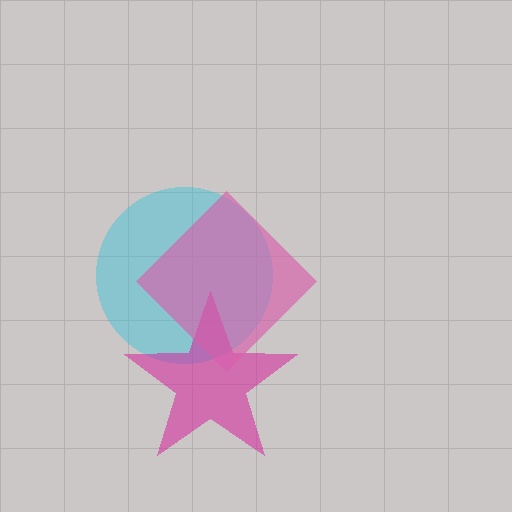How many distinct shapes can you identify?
There are 3 distinct shapes: a cyan circle, a magenta star, a pink diamond.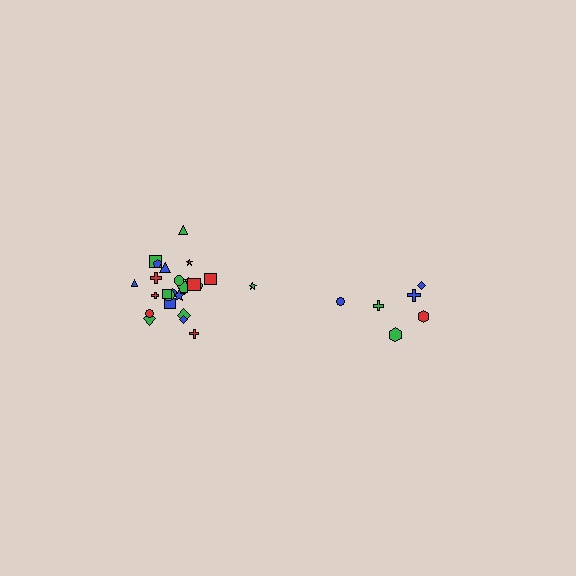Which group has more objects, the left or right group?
The left group.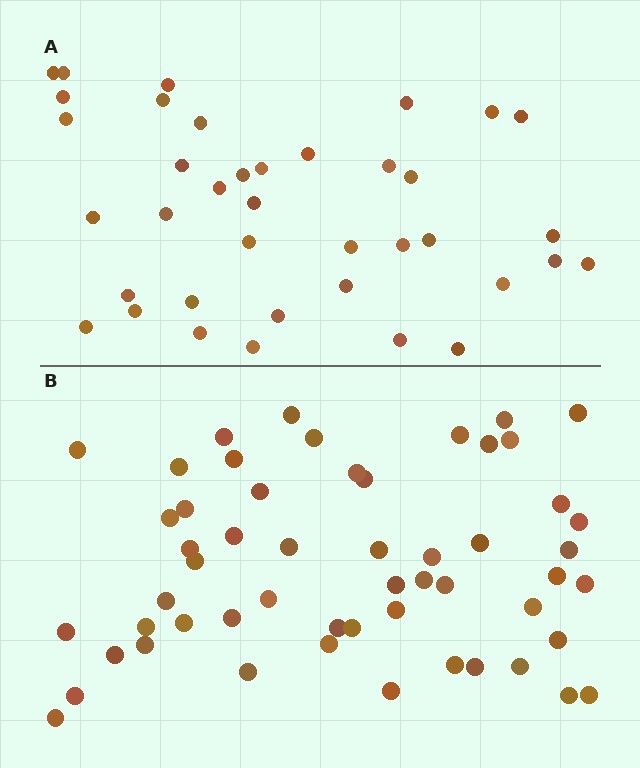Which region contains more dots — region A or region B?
Region B (the bottom region) has more dots.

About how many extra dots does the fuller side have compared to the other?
Region B has approximately 15 more dots than region A.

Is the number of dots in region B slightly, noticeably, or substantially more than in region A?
Region B has noticeably more, but not dramatically so. The ratio is roughly 1.4 to 1.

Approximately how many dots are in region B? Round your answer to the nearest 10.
About 50 dots. (The exact count is 54, which rounds to 50.)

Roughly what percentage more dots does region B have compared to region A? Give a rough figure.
About 40% more.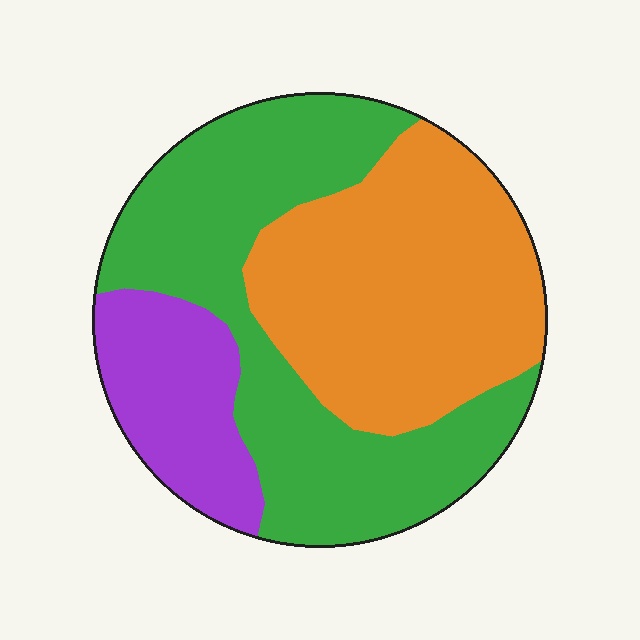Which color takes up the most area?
Green, at roughly 45%.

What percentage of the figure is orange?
Orange covers 39% of the figure.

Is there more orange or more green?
Green.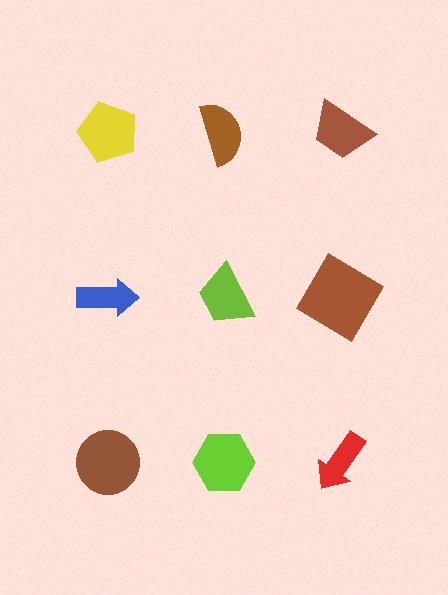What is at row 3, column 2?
A lime hexagon.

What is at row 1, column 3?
A brown trapezoid.